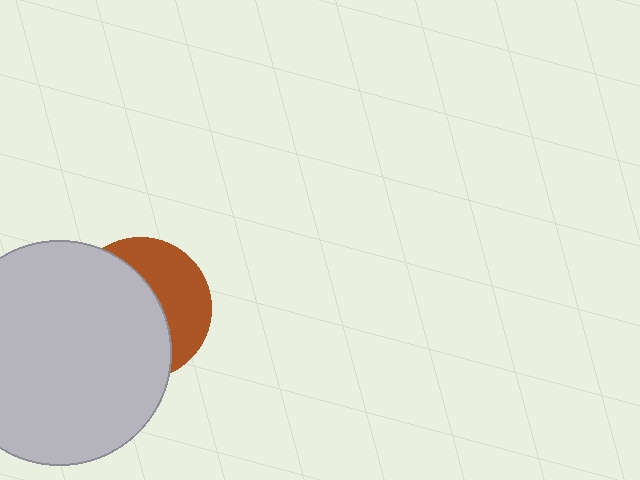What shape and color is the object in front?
The object in front is a light gray circle.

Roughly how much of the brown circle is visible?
A small part of it is visible (roughly 39%).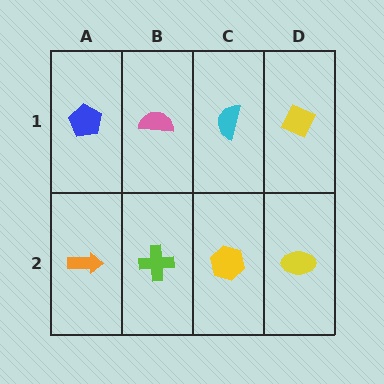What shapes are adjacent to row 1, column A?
An orange arrow (row 2, column A), a pink semicircle (row 1, column B).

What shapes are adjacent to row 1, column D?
A yellow ellipse (row 2, column D), a cyan semicircle (row 1, column C).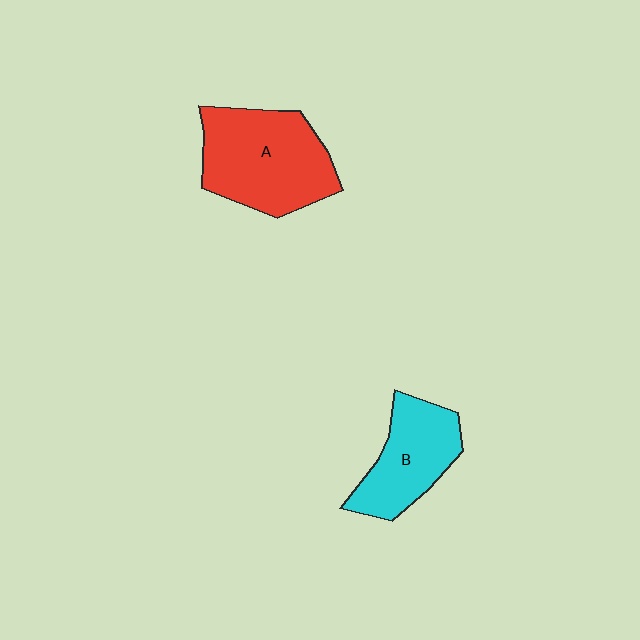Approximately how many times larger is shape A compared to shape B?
Approximately 1.4 times.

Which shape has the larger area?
Shape A (red).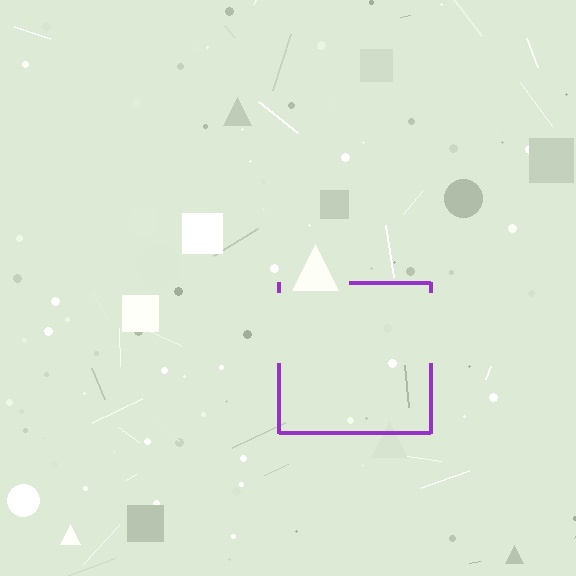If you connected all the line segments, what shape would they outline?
They would outline a square.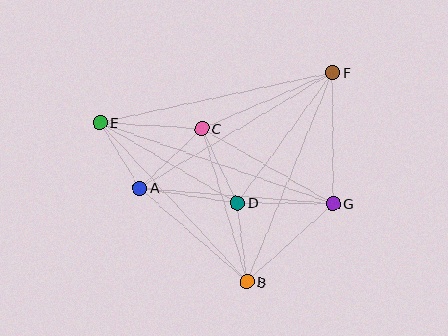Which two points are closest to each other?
Points A and E are closest to each other.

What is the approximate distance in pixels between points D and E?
The distance between D and E is approximately 159 pixels.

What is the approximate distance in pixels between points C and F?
The distance between C and F is approximately 142 pixels.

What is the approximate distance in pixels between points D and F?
The distance between D and F is approximately 161 pixels.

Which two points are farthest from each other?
Points E and G are farthest from each other.